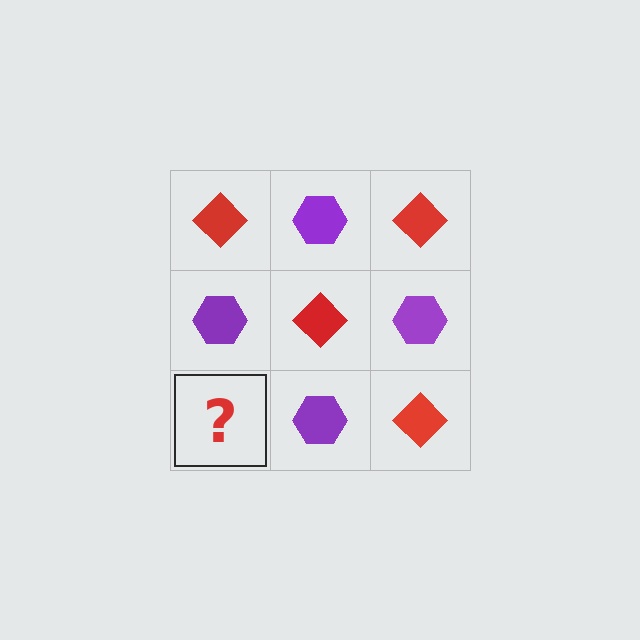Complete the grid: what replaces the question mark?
The question mark should be replaced with a red diamond.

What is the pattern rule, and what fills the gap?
The rule is that it alternates red diamond and purple hexagon in a checkerboard pattern. The gap should be filled with a red diamond.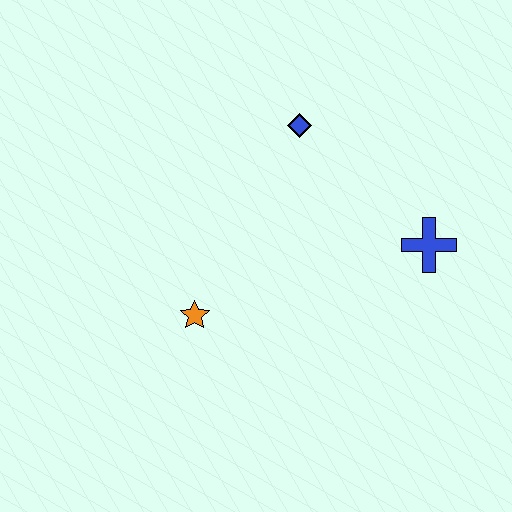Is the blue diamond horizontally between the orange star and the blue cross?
Yes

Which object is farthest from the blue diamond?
The orange star is farthest from the blue diamond.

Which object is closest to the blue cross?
The blue diamond is closest to the blue cross.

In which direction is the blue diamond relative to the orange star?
The blue diamond is above the orange star.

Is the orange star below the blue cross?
Yes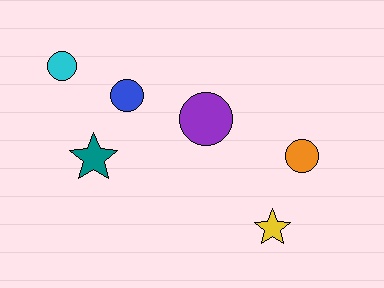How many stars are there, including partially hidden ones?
There are 2 stars.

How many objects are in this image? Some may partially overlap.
There are 6 objects.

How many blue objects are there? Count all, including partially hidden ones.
There is 1 blue object.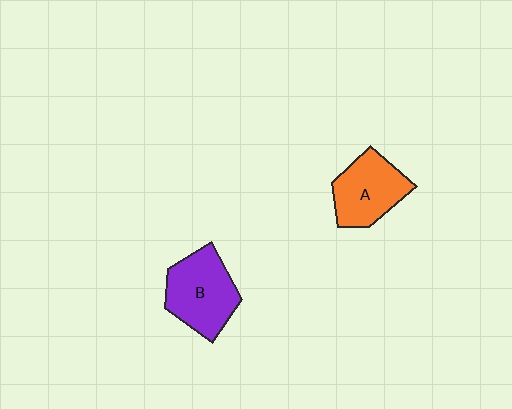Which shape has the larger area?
Shape B (purple).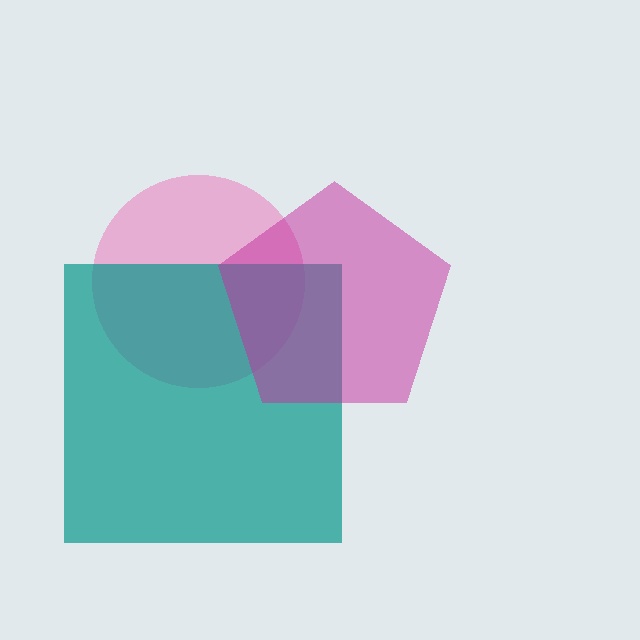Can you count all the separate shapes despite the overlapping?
Yes, there are 3 separate shapes.